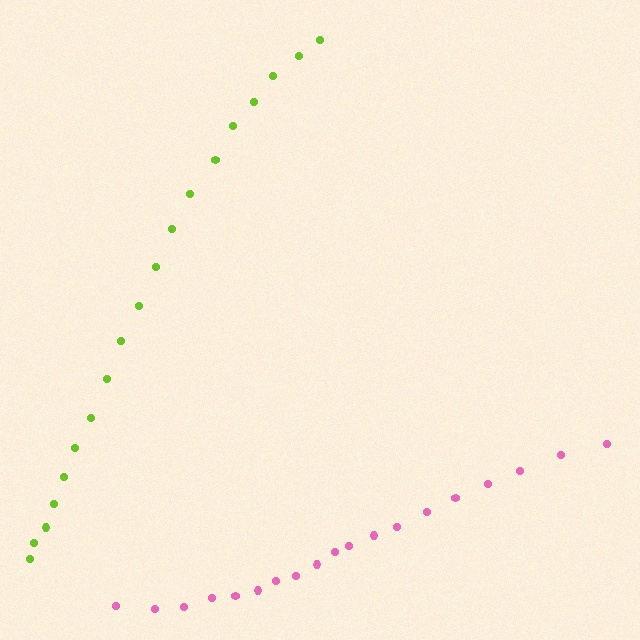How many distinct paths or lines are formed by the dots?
There are 2 distinct paths.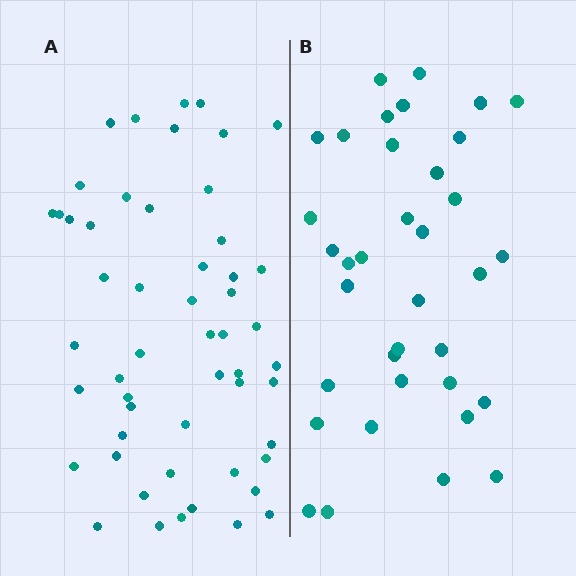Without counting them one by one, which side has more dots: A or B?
Region A (the left region) has more dots.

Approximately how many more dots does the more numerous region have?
Region A has approximately 15 more dots than region B.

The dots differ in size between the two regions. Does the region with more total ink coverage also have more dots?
No. Region B has more total ink coverage because its dots are larger, but region A actually contains more individual dots. Total area can be misleading — the number of items is what matters here.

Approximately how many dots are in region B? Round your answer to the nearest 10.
About 40 dots. (The exact count is 36, which rounds to 40.)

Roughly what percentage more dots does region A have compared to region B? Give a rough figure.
About 45% more.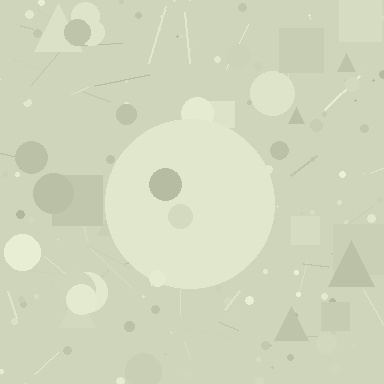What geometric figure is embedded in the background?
A circle is embedded in the background.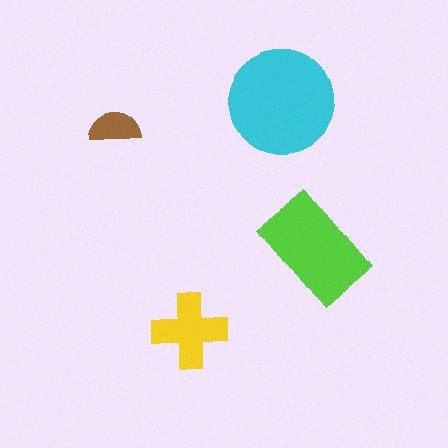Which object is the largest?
The cyan circle.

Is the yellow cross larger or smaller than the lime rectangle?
Smaller.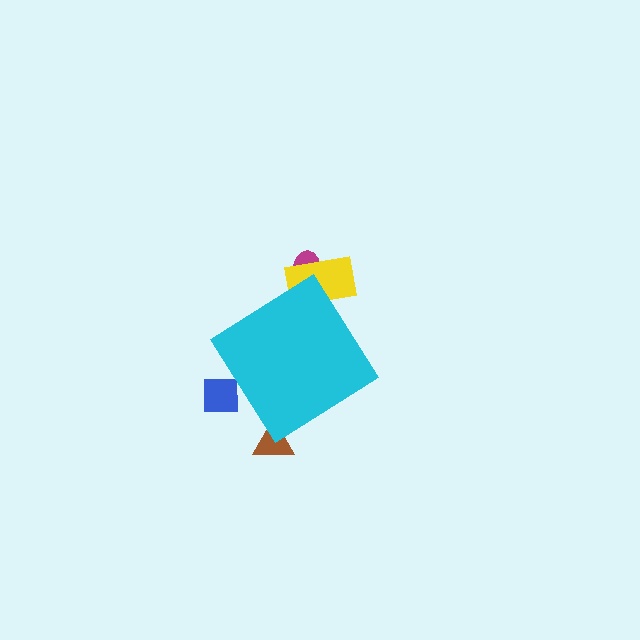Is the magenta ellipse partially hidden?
Yes, the magenta ellipse is partially hidden behind the cyan diamond.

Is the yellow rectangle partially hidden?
Yes, the yellow rectangle is partially hidden behind the cyan diamond.